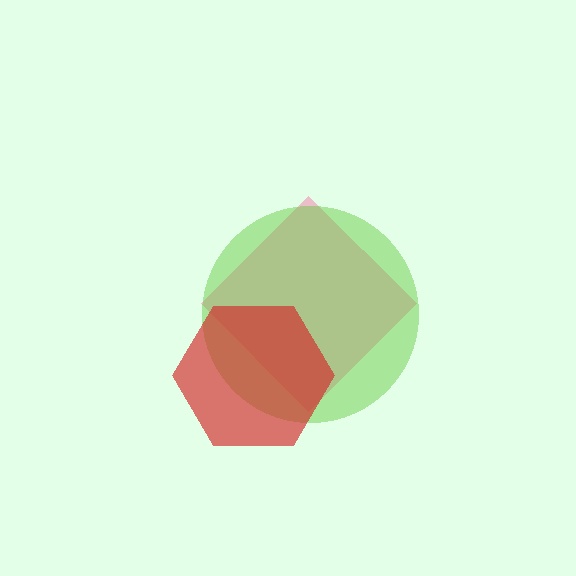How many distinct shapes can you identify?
There are 3 distinct shapes: a pink diamond, a lime circle, a red hexagon.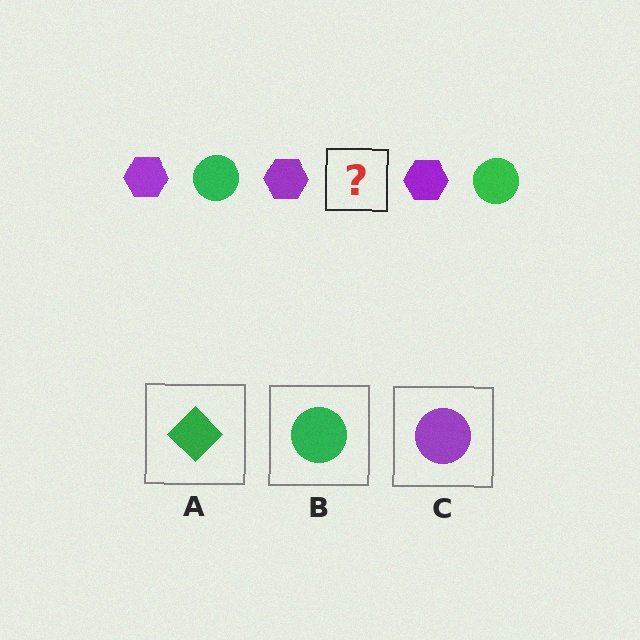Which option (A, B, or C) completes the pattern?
B.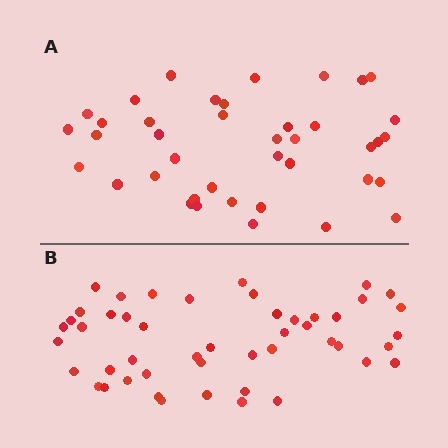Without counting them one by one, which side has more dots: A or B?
Region B (the bottom region) has more dots.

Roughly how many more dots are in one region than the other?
Region B has roughly 8 or so more dots than region A.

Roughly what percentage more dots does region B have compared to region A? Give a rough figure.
About 20% more.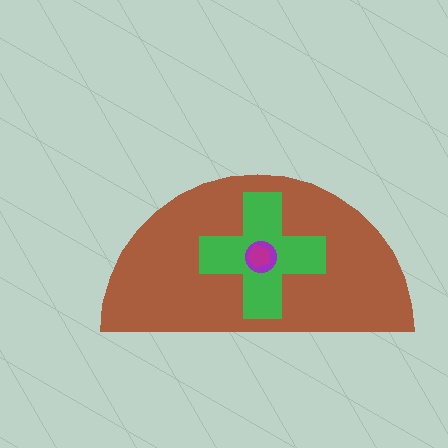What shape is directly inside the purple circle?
The magenta pentagon.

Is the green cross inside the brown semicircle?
Yes.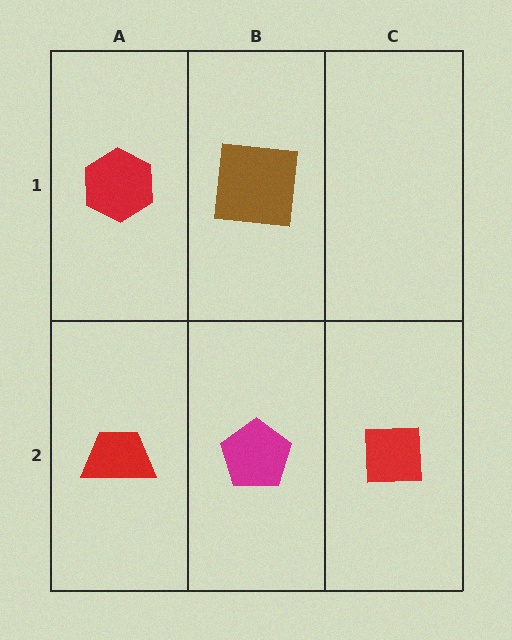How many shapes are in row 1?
2 shapes.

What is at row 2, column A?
A red trapezoid.